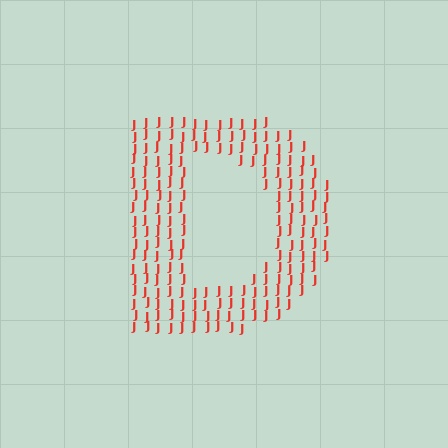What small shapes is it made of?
It is made of small letter J's.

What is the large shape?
The large shape is the letter D.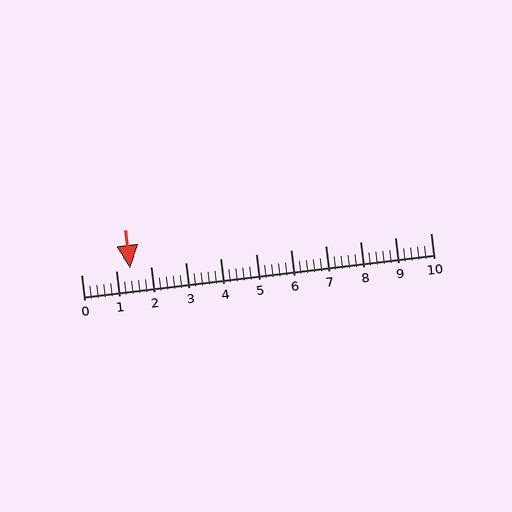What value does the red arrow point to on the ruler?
The red arrow points to approximately 1.4.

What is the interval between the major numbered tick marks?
The major tick marks are spaced 1 units apart.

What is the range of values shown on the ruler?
The ruler shows values from 0 to 10.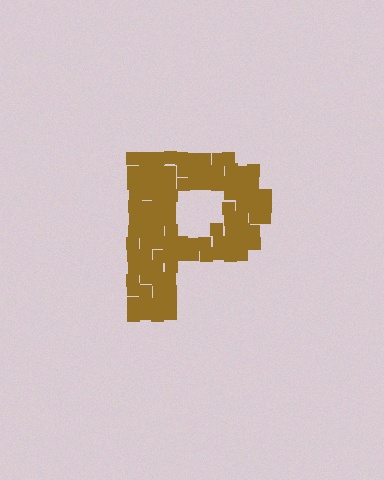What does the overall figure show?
The overall figure shows the letter P.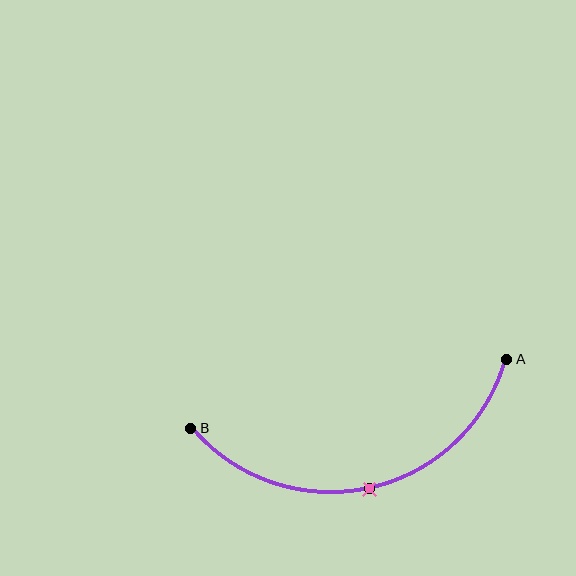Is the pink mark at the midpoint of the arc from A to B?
Yes. The pink mark lies on the arc at equal arc-length from both A and B — it is the arc midpoint.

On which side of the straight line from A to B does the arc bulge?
The arc bulges below the straight line connecting A and B.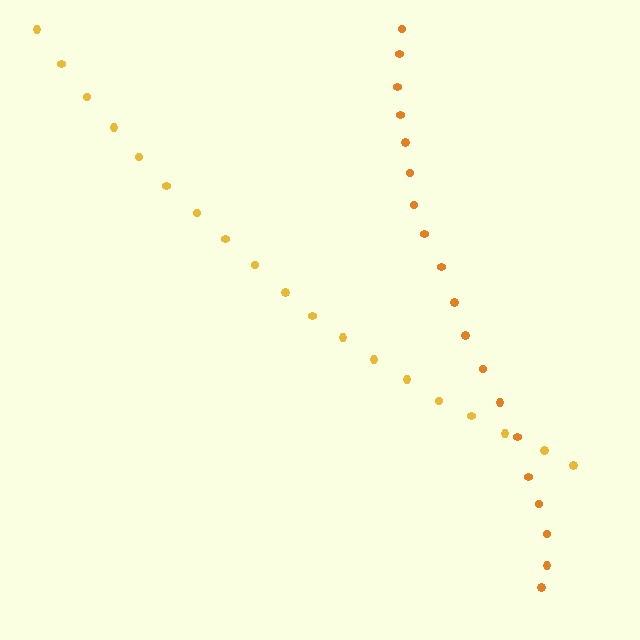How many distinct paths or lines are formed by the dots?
There are 2 distinct paths.